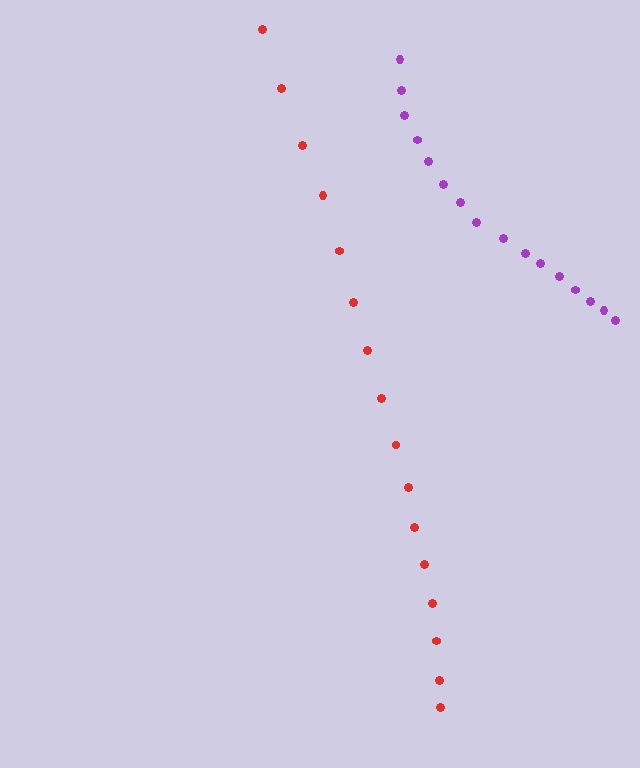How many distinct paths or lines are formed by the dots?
There are 2 distinct paths.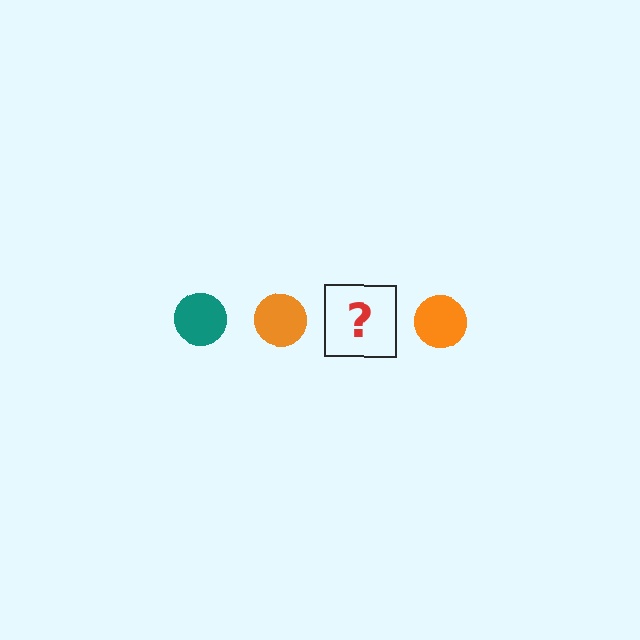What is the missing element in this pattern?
The missing element is a teal circle.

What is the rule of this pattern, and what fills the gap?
The rule is that the pattern cycles through teal, orange circles. The gap should be filled with a teal circle.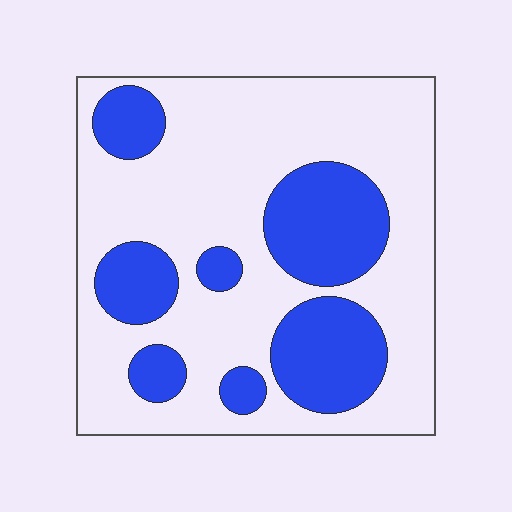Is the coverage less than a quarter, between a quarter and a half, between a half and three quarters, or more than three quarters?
Between a quarter and a half.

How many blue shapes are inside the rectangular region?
7.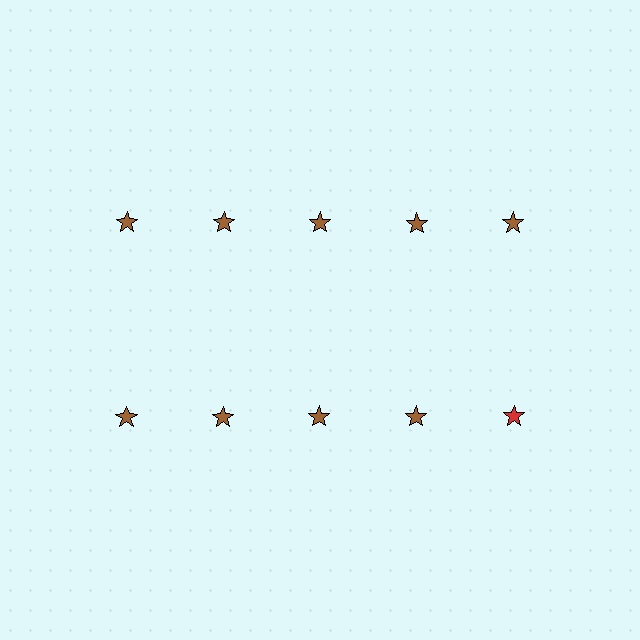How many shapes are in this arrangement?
There are 10 shapes arranged in a grid pattern.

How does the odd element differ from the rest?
It has a different color: red instead of brown.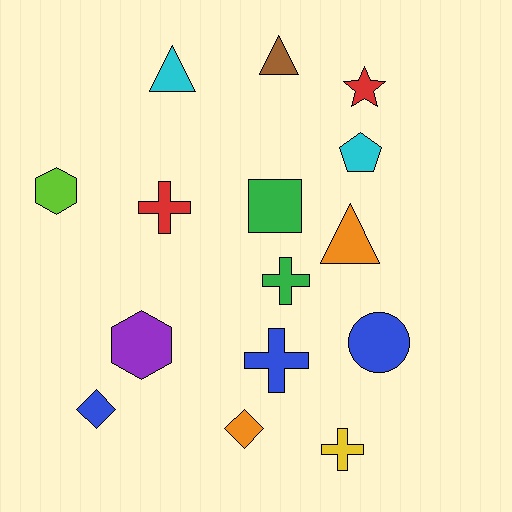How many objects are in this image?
There are 15 objects.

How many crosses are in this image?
There are 4 crosses.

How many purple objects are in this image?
There is 1 purple object.